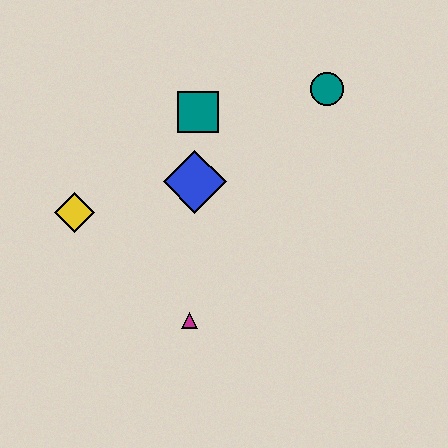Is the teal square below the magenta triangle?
No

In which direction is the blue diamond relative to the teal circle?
The blue diamond is to the left of the teal circle.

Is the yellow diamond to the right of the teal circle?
No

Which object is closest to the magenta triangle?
The blue diamond is closest to the magenta triangle.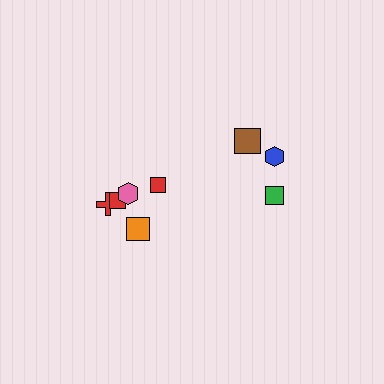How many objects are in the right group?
There are 3 objects.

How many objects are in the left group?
There are 5 objects.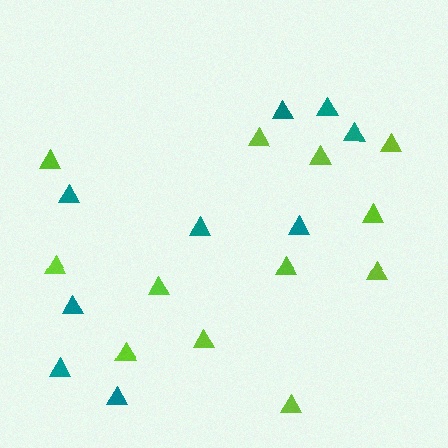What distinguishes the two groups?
There are 2 groups: one group of lime triangles (12) and one group of teal triangles (9).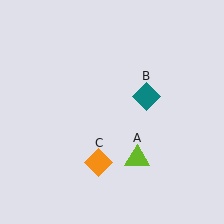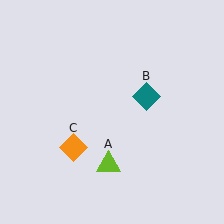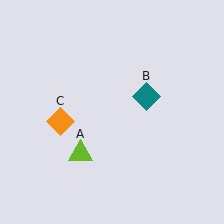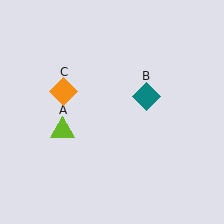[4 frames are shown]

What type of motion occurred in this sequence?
The lime triangle (object A), orange diamond (object C) rotated clockwise around the center of the scene.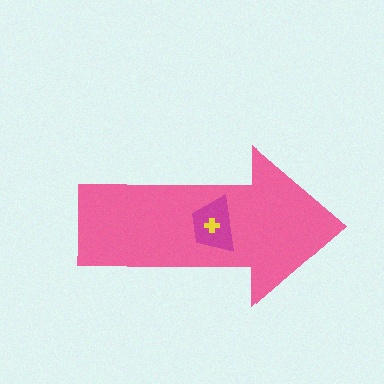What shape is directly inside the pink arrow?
The magenta trapezoid.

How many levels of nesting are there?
3.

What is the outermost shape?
The pink arrow.